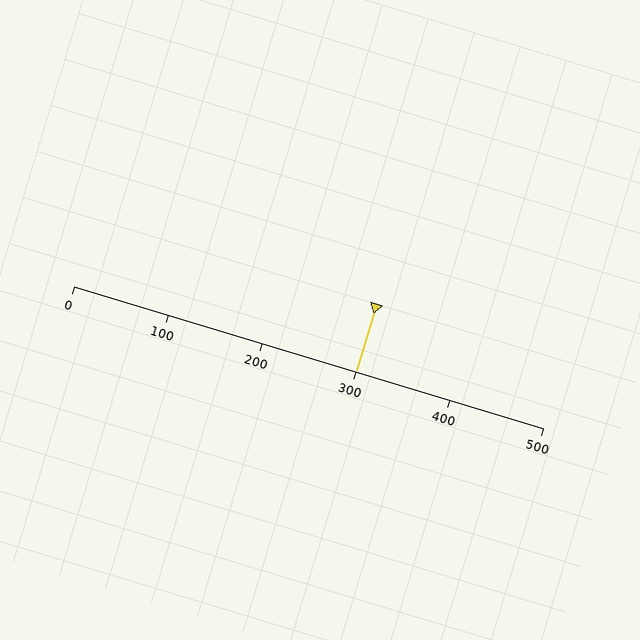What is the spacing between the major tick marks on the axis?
The major ticks are spaced 100 apart.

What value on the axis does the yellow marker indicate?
The marker indicates approximately 300.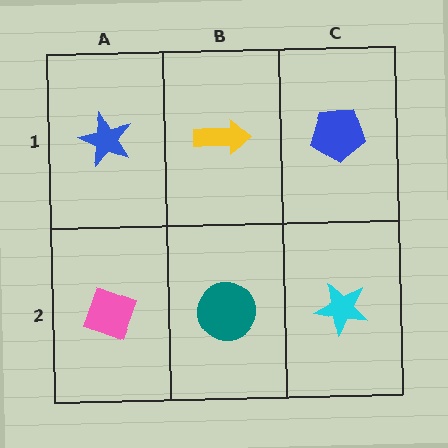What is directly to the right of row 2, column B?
A cyan star.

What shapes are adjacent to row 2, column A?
A blue star (row 1, column A), a teal circle (row 2, column B).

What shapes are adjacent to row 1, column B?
A teal circle (row 2, column B), a blue star (row 1, column A), a blue pentagon (row 1, column C).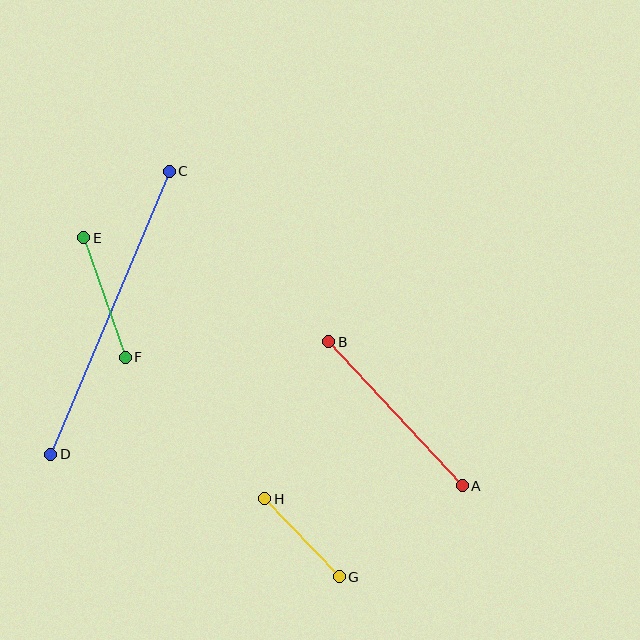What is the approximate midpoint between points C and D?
The midpoint is at approximately (110, 313) pixels.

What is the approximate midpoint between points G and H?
The midpoint is at approximately (302, 538) pixels.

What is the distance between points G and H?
The distance is approximately 108 pixels.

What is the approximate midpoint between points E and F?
The midpoint is at approximately (104, 298) pixels.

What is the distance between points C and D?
The distance is approximately 307 pixels.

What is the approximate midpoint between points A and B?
The midpoint is at approximately (396, 414) pixels.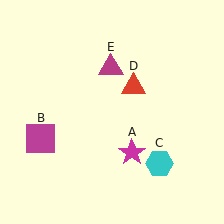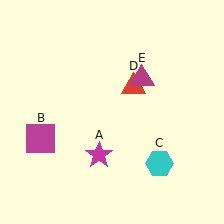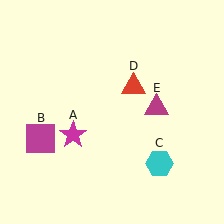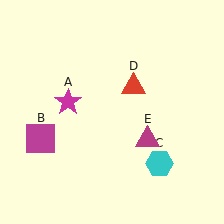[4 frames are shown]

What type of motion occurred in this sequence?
The magenta star (object A), magenta triangle (object E) rotated clockwise around the center of the scene.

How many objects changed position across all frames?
2 objects changed position: magenta star (object A), magenta triangle (object E).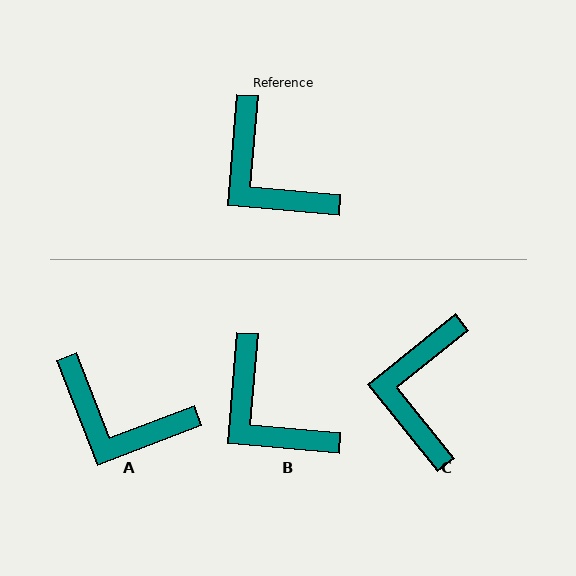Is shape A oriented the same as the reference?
No, it is off by about 26 degrees.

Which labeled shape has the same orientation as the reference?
B.